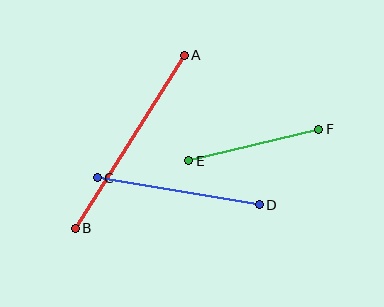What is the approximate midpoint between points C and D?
The midpoint is at approximately (178, 191) pixels.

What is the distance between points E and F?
The distance is approximately 134 pixels.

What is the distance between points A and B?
The distance is approximately 204 pixels.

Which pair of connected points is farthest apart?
Points A and B are farthest apart.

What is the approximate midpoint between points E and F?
The midpoint is at approximately (254, 145) pixels.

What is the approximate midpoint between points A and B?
The midpoint is at approximately (130, 142) pixels.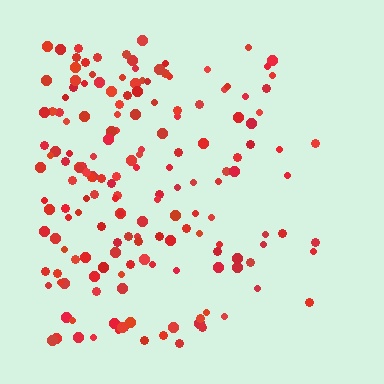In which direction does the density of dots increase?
From right to left, with the left side densest.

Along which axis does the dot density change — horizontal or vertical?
Horizontal.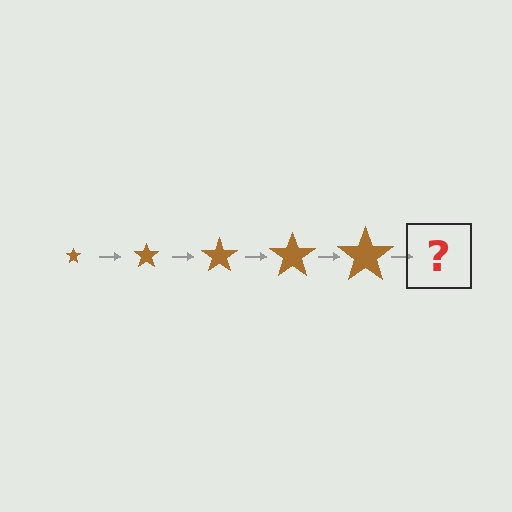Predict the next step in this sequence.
The next step is a brown star, larger than the previous one.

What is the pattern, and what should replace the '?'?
The pattern is that the star gets progressively larger each step. The '?' should be a brown star, larger than the previous one.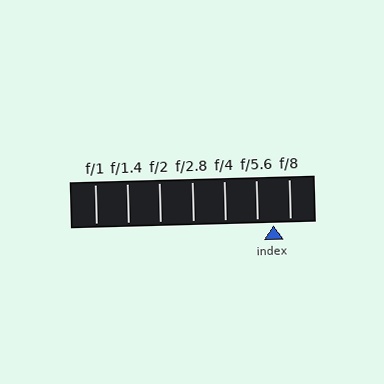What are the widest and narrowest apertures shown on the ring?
The widest aperture shown is f/1 and the narrowest is f/8.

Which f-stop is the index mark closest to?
The index mark is closest to f/8.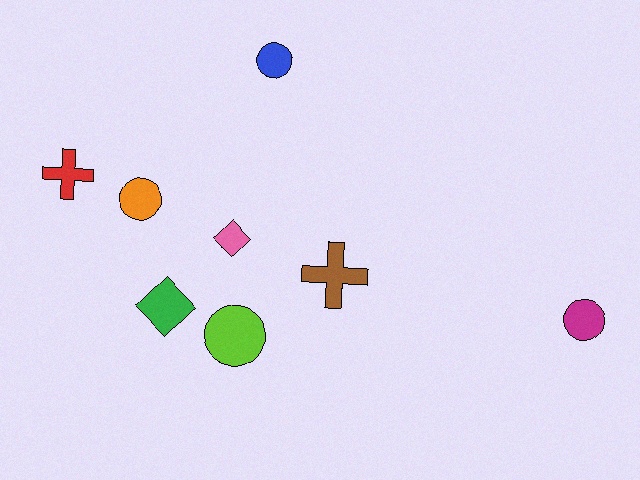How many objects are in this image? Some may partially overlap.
There are 8 objects.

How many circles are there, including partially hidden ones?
There are 4 circles.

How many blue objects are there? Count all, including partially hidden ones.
There is 1 blue object.